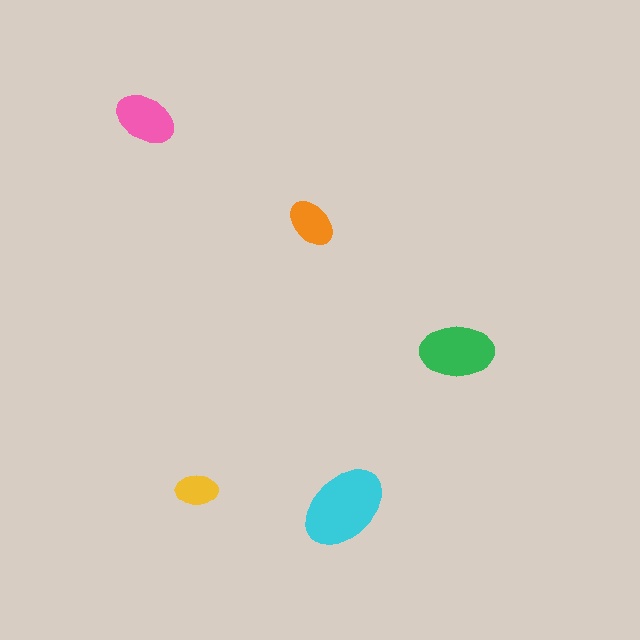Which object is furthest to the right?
The green ellipse is rightmost.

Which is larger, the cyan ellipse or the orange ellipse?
The cyan one.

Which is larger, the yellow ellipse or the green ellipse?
The green one.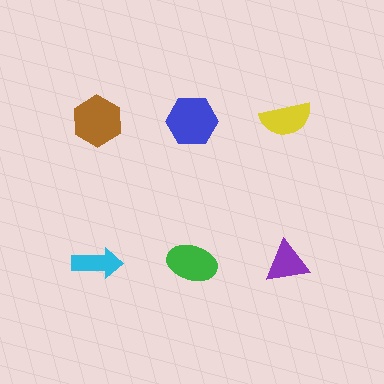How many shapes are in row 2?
3 shapes.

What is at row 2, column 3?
A purple triangle.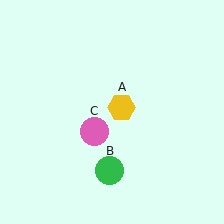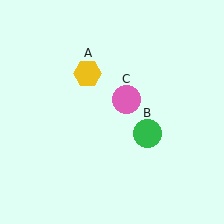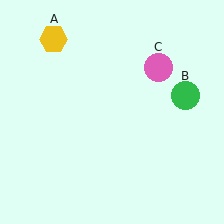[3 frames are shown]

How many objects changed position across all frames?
3 objects changed position: yellow hexagon (object A), green circle (object B), pink circle (object C).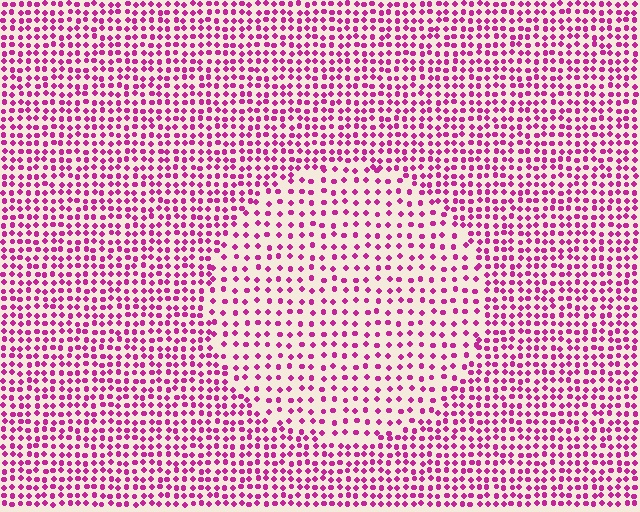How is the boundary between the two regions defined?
The boundary is defined by a change in element density (approximately 1.8x ratio). All elements are the same color, size, and shape.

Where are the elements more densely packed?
The elements are more densely packed outside the circle boundary.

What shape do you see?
I see a circle.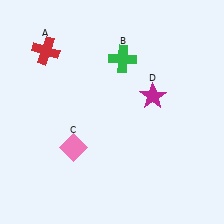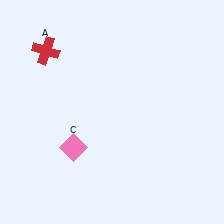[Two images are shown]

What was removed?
The magenta star (D), the green cross (B) were removed in Image 2.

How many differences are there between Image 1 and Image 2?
There are 2 differences between the two images.